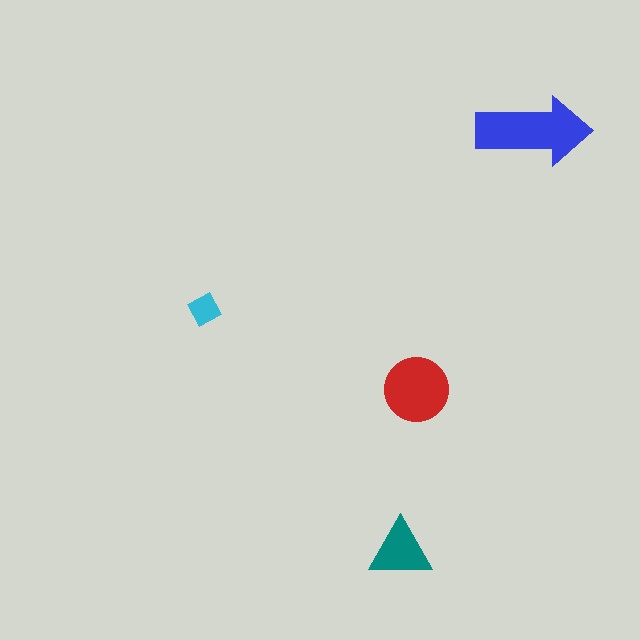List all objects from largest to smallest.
The blue arrow, the red circle, the teal triangle, the cyan diamond.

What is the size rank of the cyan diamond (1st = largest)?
4th.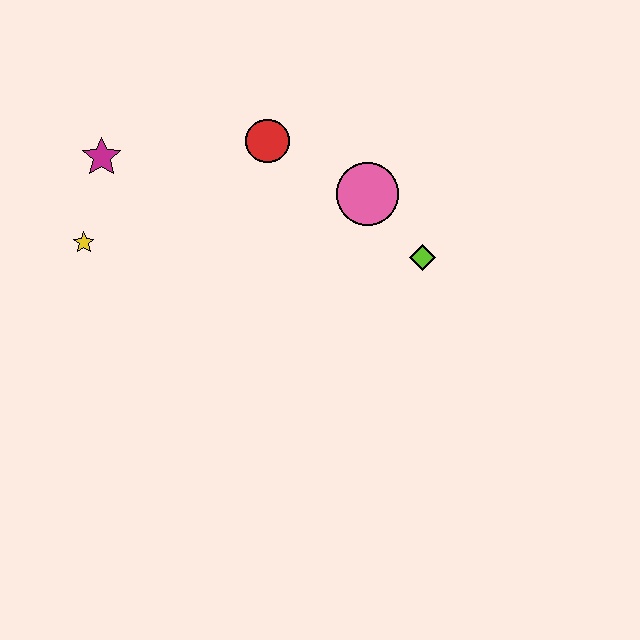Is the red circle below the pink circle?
No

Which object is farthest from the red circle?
The yellow star is farthest from the red circle.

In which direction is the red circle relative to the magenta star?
The red circle is to the right of the magenta star.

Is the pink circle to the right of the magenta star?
Yes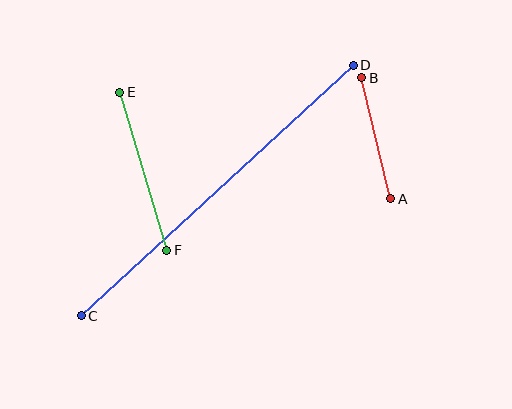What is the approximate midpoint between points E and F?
The midpoint is at approximately (143, 171) pixels.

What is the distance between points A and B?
The distance is approximately 124 pixels.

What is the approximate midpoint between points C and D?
The midpoint is at approximately (217, 190) pixels.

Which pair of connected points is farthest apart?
Points C and D are farthest apart.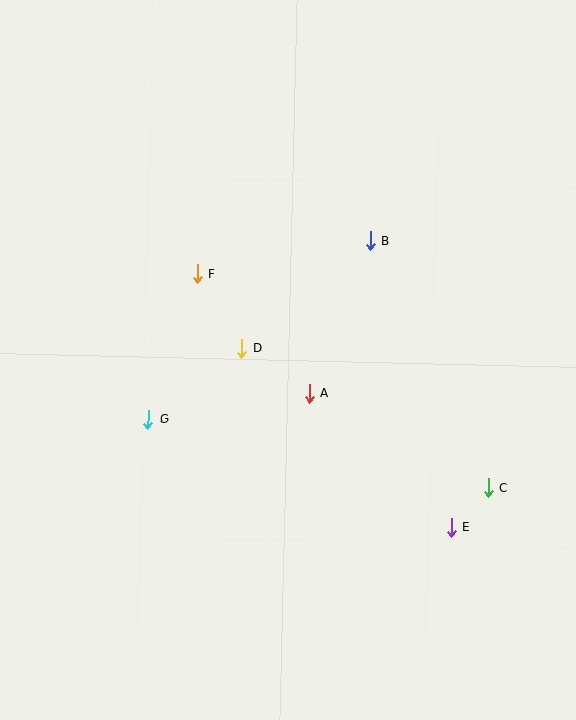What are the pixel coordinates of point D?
Point D is at (242, 348).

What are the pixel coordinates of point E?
Point E is at (452, 527).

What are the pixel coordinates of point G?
Point G is at (148, 419).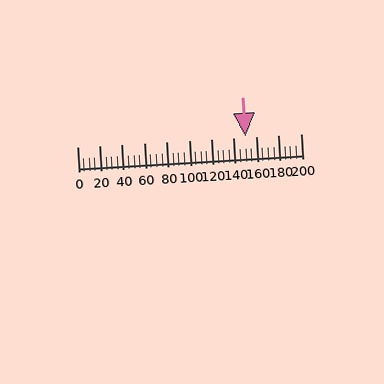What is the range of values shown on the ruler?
The ruler shows values from 0 to 200.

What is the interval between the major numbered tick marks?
The major tick marks are spaced 20 units apart.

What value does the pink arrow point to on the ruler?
The pink arrow points to approximately 151.